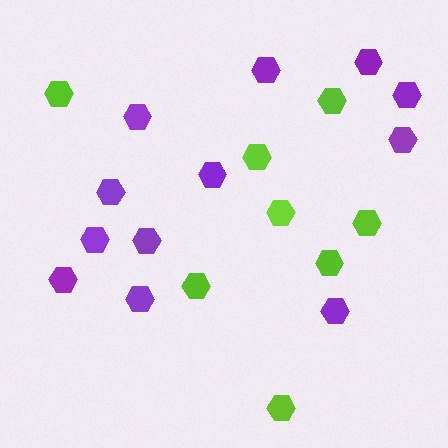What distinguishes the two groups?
There are 2 groups: one group of lime hexagons (8) and one group of purple hexagons (12).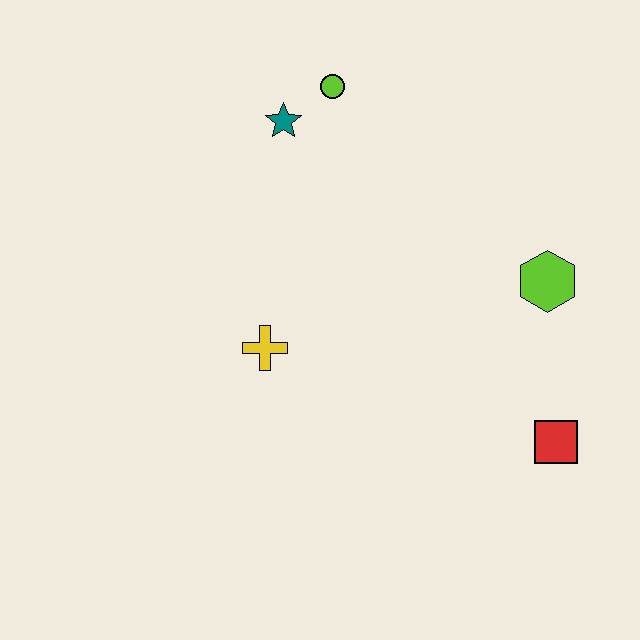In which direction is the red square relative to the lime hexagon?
The red square is below the lime hexagon.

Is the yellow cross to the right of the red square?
No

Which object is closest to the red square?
The lime hexagon is closest to the red square.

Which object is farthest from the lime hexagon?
The teal star is farthest from the lime hexagon.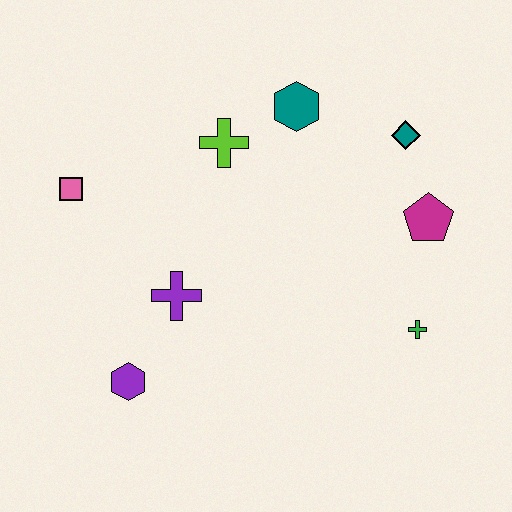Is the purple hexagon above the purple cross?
No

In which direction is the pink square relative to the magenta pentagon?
The pink square is to the left of the magenta pentagon.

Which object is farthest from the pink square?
The green cross is farthest from the pink square.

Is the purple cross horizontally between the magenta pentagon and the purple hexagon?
Yes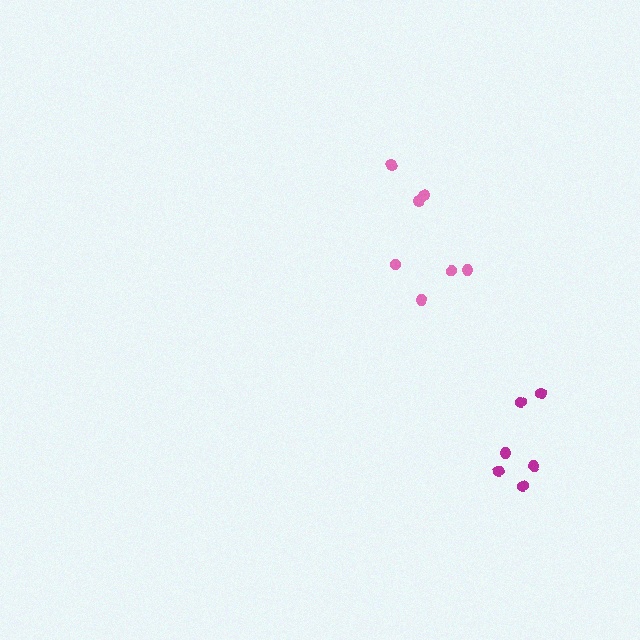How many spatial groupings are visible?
There are 2 spatial groupings.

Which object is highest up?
The pink cluster is topmost.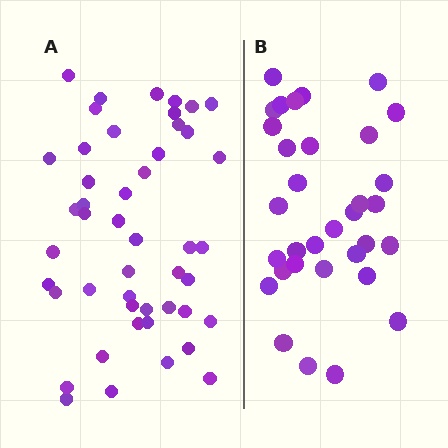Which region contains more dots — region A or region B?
Region A (the left region) has more dots.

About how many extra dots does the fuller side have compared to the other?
Region A has approximately 15 more dots than region B.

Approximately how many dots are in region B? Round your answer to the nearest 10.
About 30 dots. (The exact count is 33, which rounds to 30.)